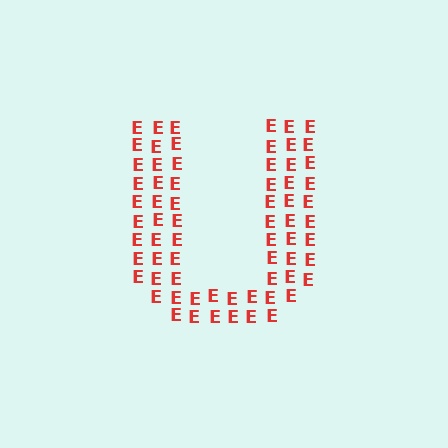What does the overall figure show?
The overall figure shows the letter U.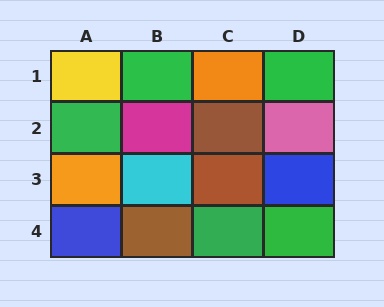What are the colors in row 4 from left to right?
Blue, brown, green, green.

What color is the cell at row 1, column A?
Yellow.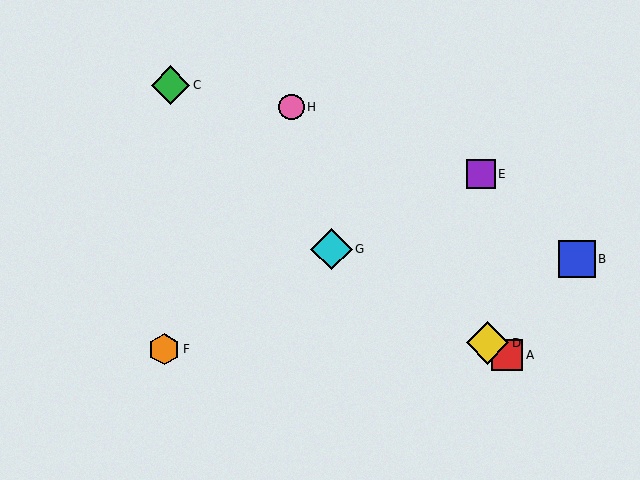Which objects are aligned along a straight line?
Objects A, D, G are aligned along a straight line.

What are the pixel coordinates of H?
Object H is at (292, 107).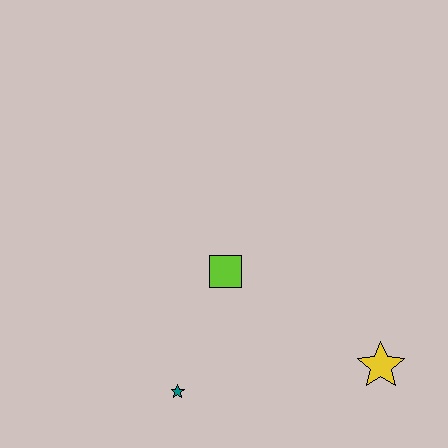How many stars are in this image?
There are 2 stars.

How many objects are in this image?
There are 3 objects.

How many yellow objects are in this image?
There is 1 yellow object.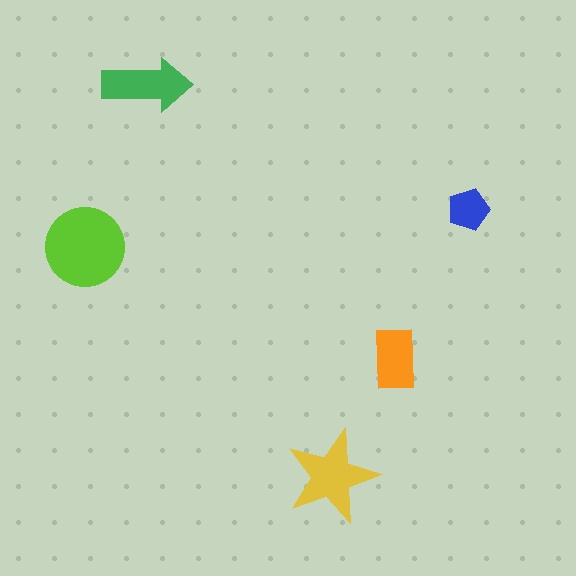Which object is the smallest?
The blue pentagon.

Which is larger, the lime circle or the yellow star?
The lime circle.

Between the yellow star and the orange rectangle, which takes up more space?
The yellow star.